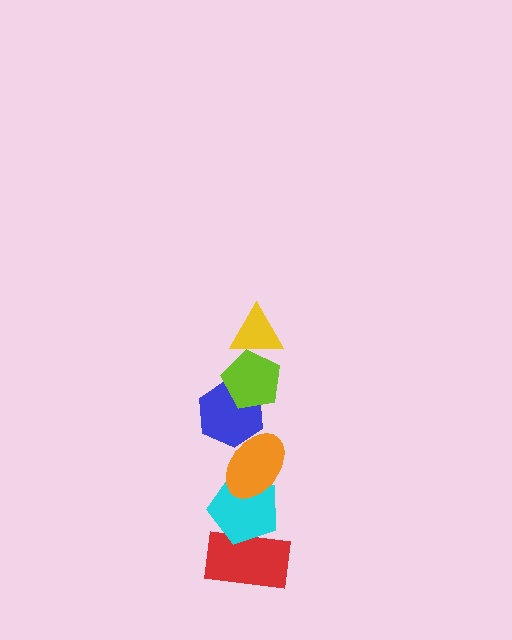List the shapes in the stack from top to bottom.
From top to bottom: the yellow triangle, the lime pentagon, the blue hexagon, the orange ellipse, the cyan pentagon, the red rectangle.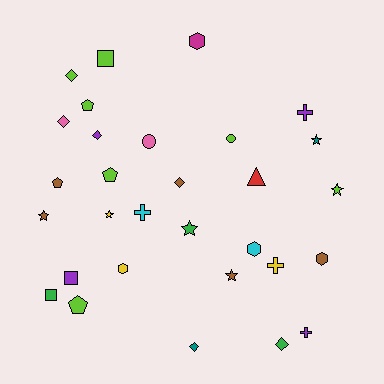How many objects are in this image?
There are 30 objects.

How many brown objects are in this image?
There are 5 brown objects.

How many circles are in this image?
There are 2 circles.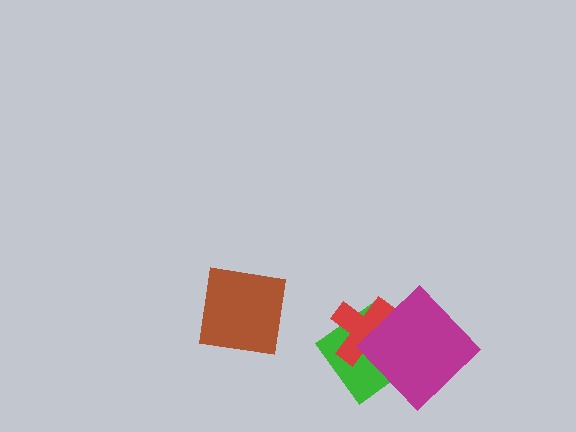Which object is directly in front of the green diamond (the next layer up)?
The red cross is directly in front of the green diamond.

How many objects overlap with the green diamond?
2 objects overlap with the green diamond.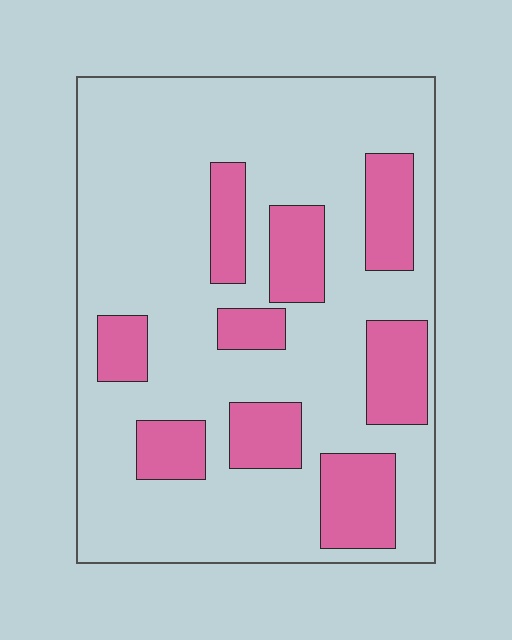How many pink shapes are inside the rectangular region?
9.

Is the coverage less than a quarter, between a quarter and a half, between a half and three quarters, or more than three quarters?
Between a quarter and a half.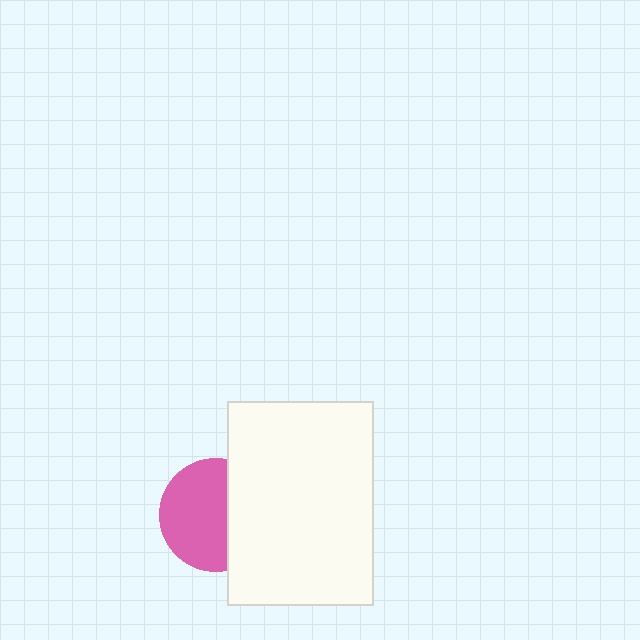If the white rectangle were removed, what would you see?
You would see the complete pink circle.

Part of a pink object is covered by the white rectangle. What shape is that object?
It is a circle.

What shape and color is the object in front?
The object in front is a white rectangle.